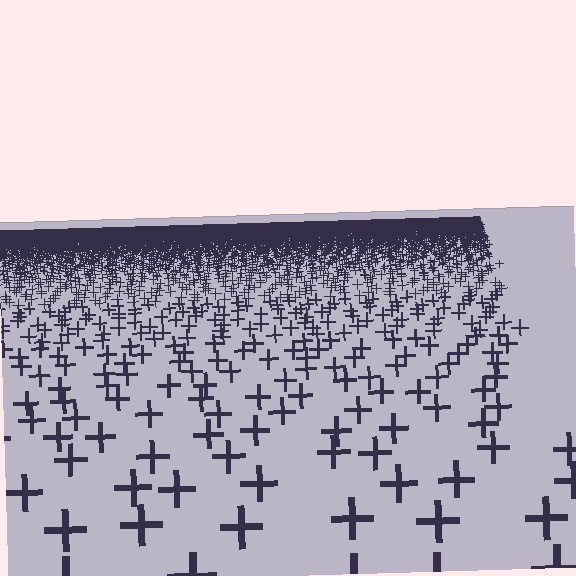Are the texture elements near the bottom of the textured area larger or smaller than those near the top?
Larger. Near the bottom, elements are closer to the viewer and appear at a bigger on-screen size.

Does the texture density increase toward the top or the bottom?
Density increases toward the top.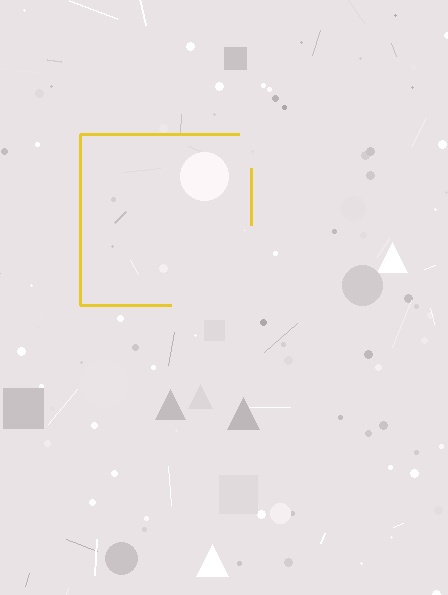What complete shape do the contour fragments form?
The contour fragments form a square.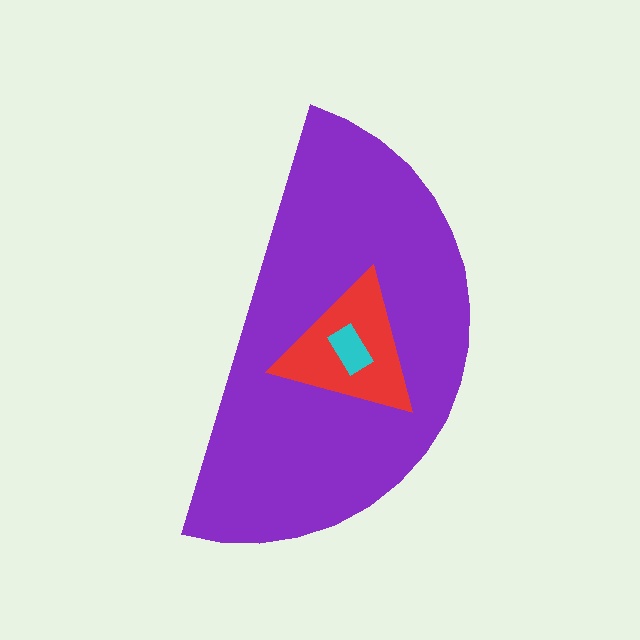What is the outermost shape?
The purple semicircle.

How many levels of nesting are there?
3.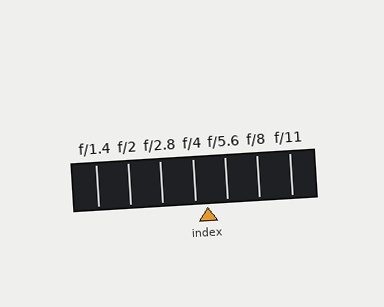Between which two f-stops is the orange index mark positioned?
The index mark is between f/4 and f/5.6.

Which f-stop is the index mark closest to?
The index mark is closest to f/4.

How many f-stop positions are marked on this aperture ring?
There are 7 f-stop positions marked.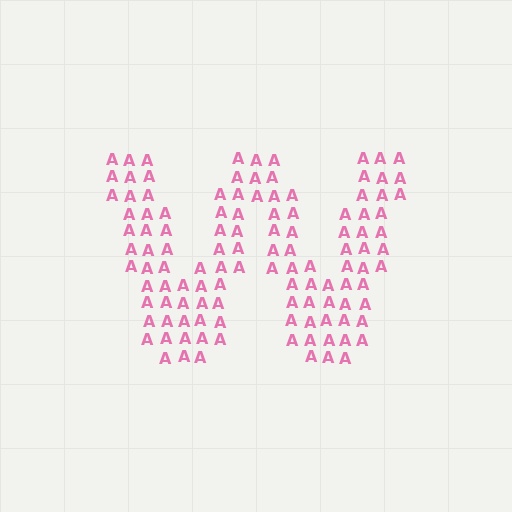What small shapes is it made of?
It is made of small letter A's.